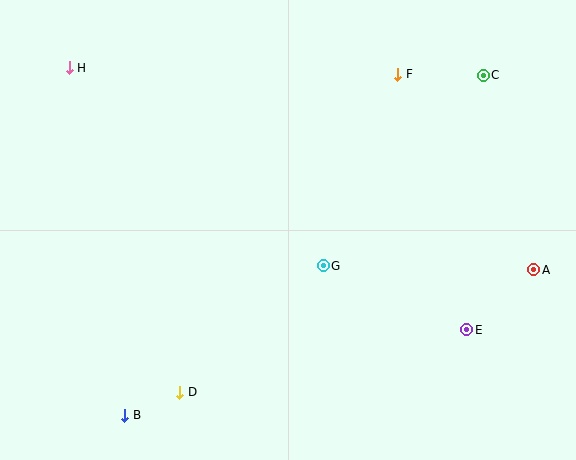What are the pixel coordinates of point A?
Point A is at (534, 270).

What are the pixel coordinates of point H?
Point H is at (69, 68).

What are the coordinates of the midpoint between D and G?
The midpoint between D and G is at (251, 329).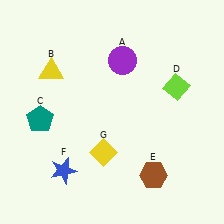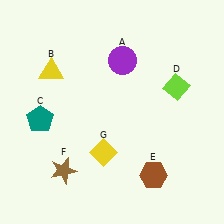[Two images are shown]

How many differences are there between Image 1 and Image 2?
There is 1 difference between the two images.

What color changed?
The star (F) changed from blue in Image 1 to brown in Image 2.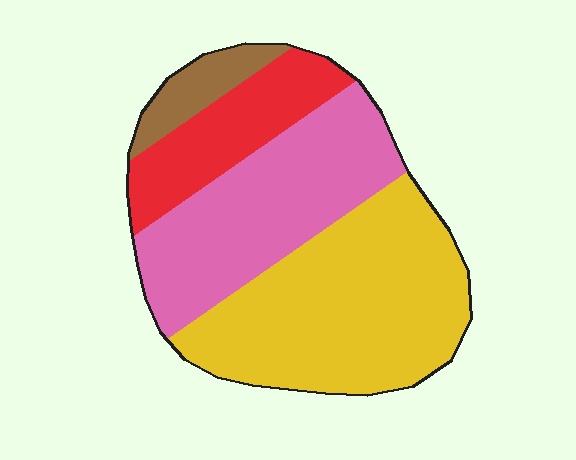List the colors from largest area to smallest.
From largest to smallest: yellow, pink, red, brown.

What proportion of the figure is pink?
Pink takes up about one third (1/3) of the figure.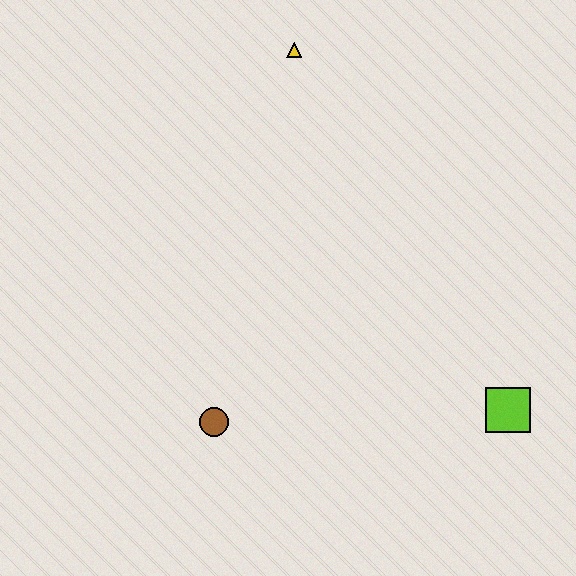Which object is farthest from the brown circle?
The yellow triangle is farthest from the brown circle.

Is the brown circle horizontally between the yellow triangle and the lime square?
No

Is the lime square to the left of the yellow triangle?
No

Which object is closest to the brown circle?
The lime square is closest to the brown circle.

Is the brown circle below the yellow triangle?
Yes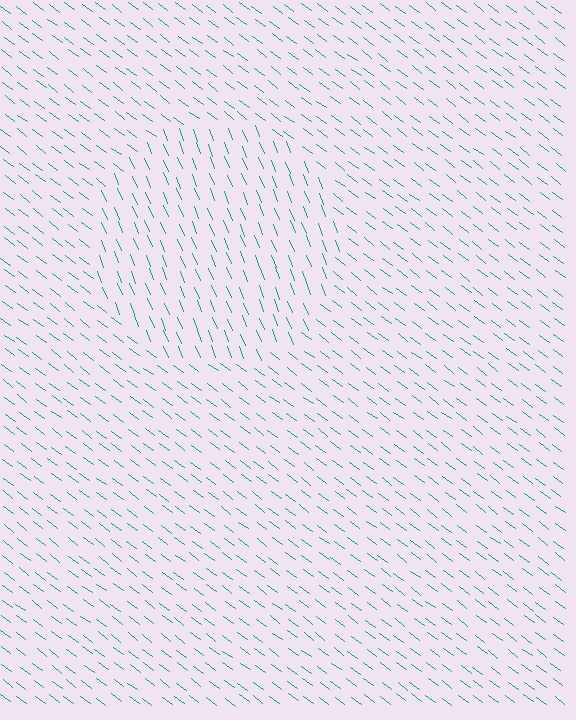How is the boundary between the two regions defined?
The boundary is defined purely by a change in line orientation (approximately 32 degrees difference). All lines are the same color and thickness.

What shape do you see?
I see a circle.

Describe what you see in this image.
The image is filled with small teal line segments. A circle region in the image has lines oriented differently from the surrounding lines, creating a visible texture boundary.